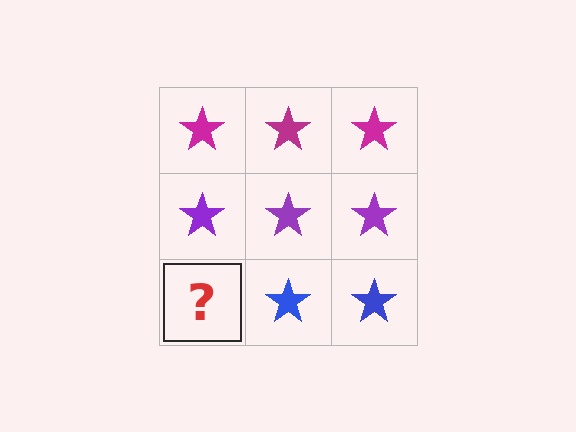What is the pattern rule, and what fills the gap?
The rule is that each row has a consistent color. The gap should be filled with a blue star.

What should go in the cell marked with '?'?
The missing cell should contain a blue star.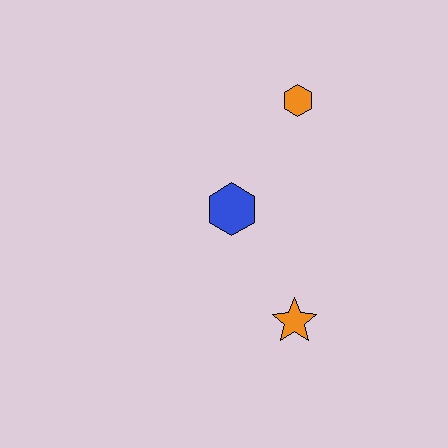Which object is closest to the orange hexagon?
The blue hexagon is closest to the orange hexagon.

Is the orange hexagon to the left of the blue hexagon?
No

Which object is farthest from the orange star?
The orange hexagon is farthest from the orange star.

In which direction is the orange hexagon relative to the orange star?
The orange hexagon is above the orange star.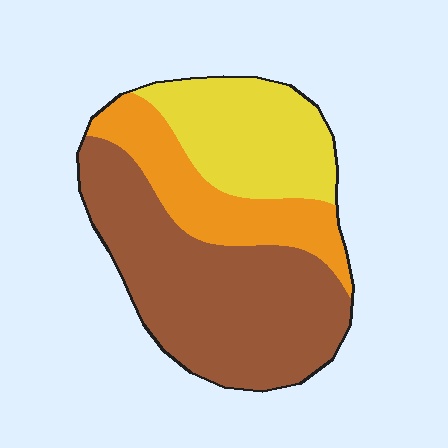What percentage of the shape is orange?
Orange covers 23% of the shape.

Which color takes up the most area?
Brown, at roughly 50%.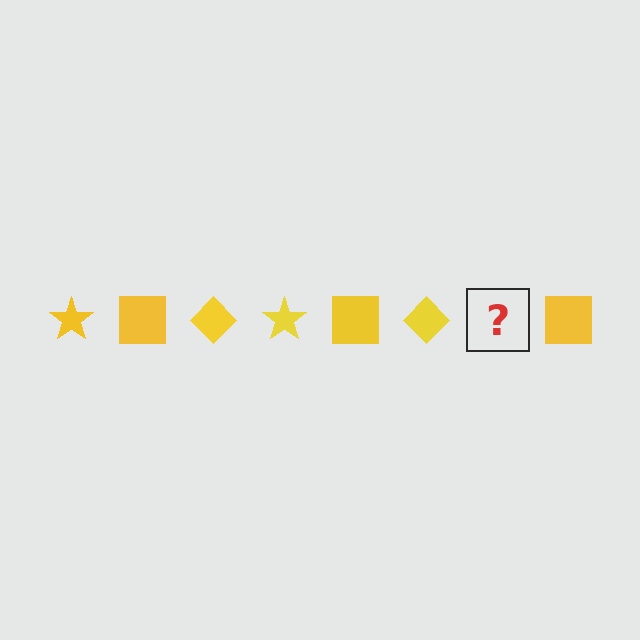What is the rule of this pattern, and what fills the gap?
The rule is that the pattern cycles through star, square, diamond shapes in yellow. The gap should be filled with a yellow star.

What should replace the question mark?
The question mark should be replaced with a yellow star.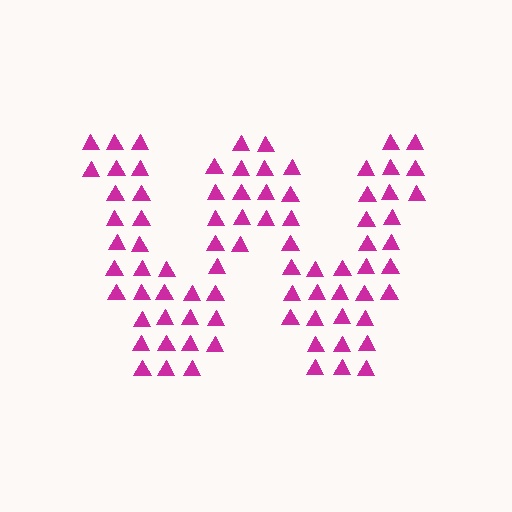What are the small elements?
The small elements are triangles.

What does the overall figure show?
The overall figure shows the letter W.